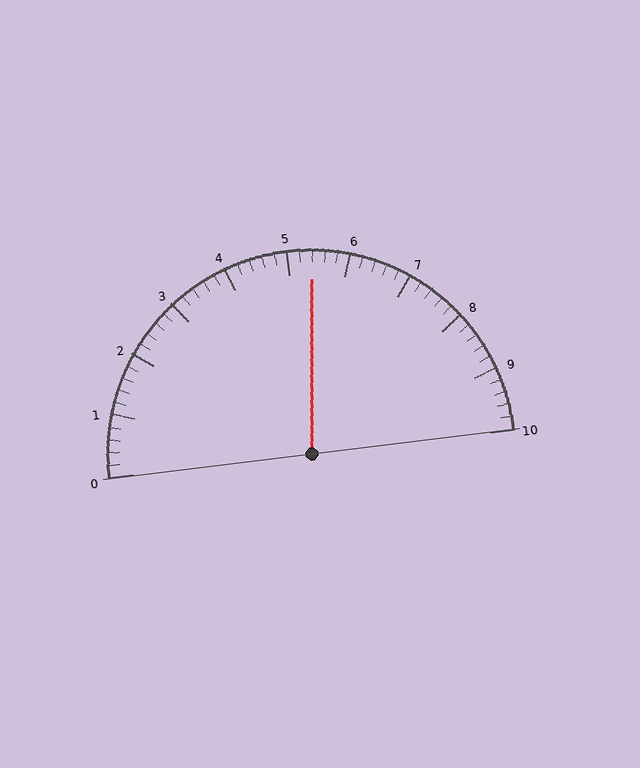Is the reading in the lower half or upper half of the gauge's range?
The reading is in the upper half of the range (0 to 10).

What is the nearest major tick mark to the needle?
The nearest major tick mark is 5.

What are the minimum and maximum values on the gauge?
The gauge ranges from 0 to 10.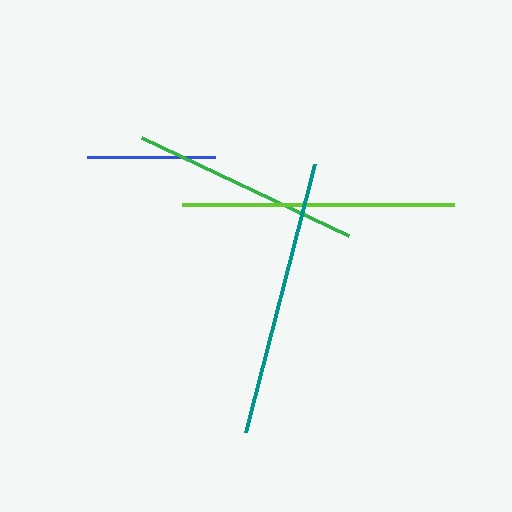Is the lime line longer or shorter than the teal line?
The teal line is longer than the lime line.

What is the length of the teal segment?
The teal segment is approximately 276 pixels long.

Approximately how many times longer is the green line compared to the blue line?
The green line is approximately 1.8 times the length of the blue line.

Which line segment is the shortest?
The blue line is the shortest at approximately 128 pixels.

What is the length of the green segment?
The green segment is approximately 229 pixels long.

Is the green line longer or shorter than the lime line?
The lime line is longer than the green line.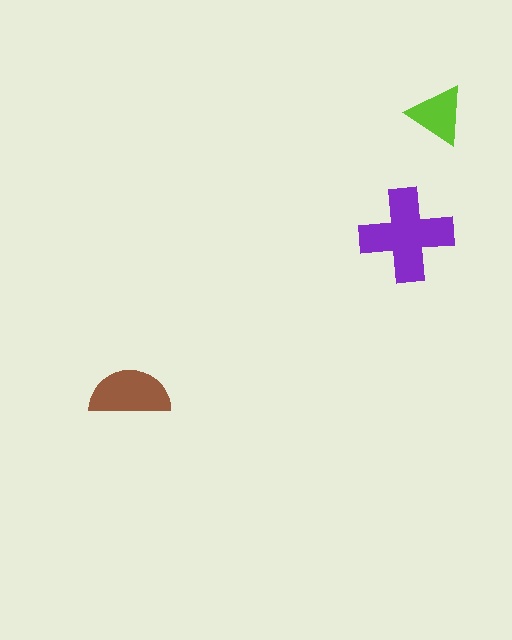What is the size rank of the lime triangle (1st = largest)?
3rd.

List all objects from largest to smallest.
The purple cross, the brown semicircle, the lime triangle.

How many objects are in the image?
There are 3 objects in the image.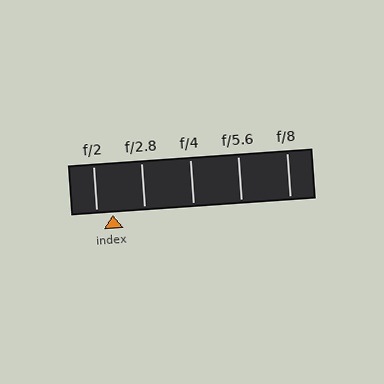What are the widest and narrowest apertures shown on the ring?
The widest aperture shown is f/2 and the narrowest is f/8.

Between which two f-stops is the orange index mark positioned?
The index mark is between f/2 and f/2.8.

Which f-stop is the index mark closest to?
The index mark is closest to f/2.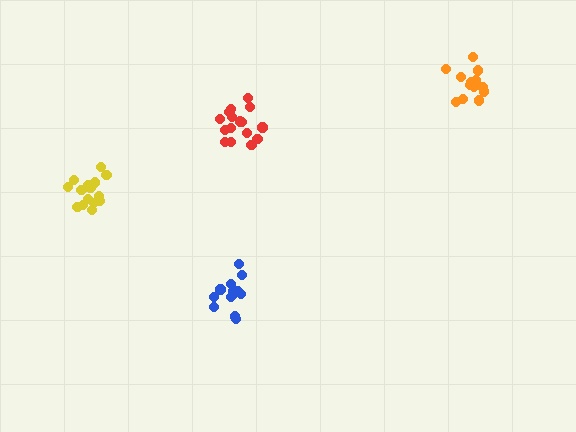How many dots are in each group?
Group 1: 14 dots, Group 2: 17 dots, Group 3: 15 dots, Group 4: 13 dots (59 total).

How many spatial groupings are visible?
There are 4 spatial groupings.